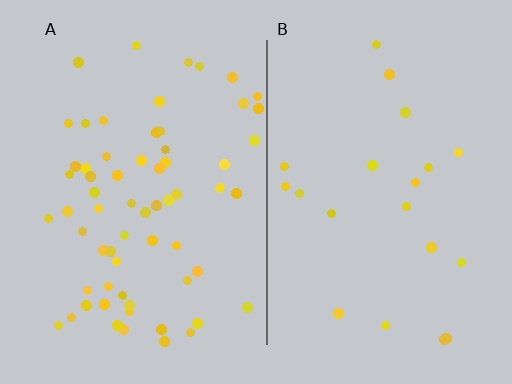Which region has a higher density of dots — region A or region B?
A (the left).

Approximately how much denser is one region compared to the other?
Approximately 3.2× — region A over region B.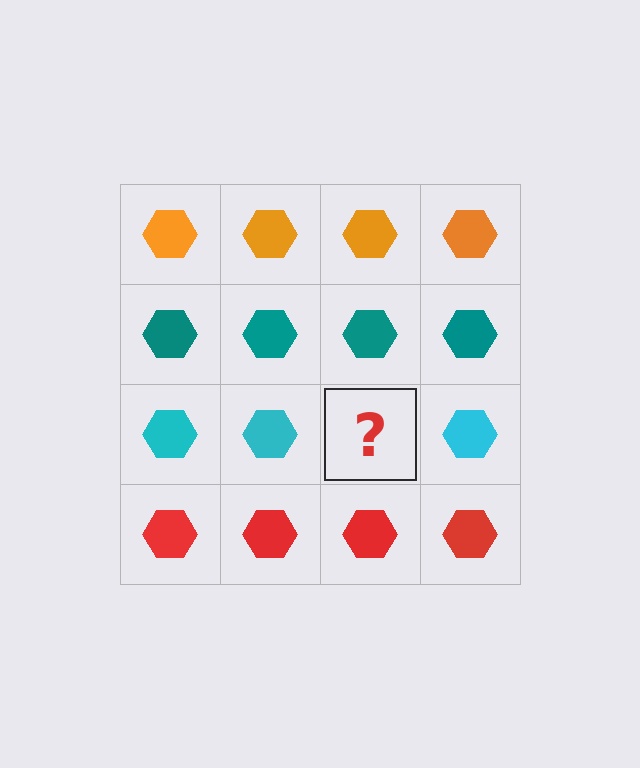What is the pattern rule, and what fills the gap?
The rule is that each row has a consistent color. The gap should be filled with a cyan hexagon.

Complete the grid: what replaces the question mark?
The question mark should be replaced with a cyan hexagon.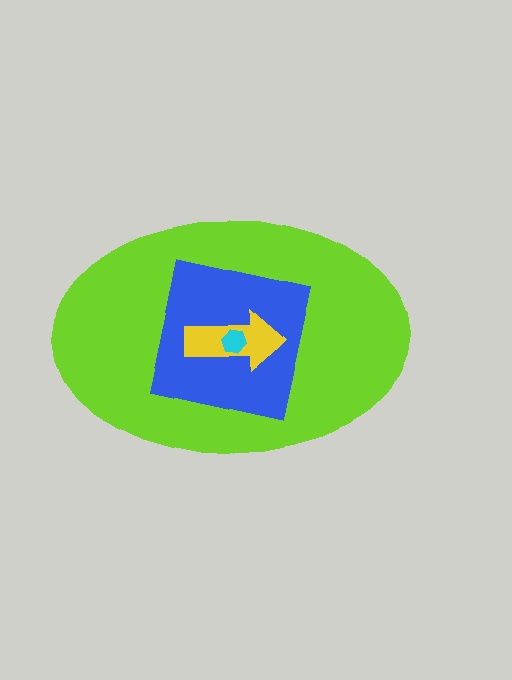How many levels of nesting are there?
4.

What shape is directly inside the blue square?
The yellow arrow.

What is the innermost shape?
The cyan hexagon.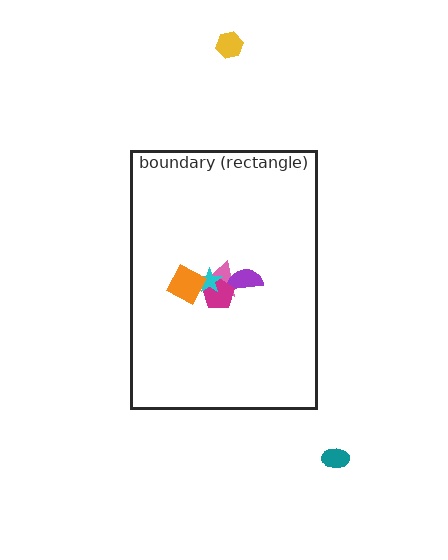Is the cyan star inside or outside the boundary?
Inside.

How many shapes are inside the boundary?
5 inside, 2 outside.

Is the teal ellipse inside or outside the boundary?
Outside.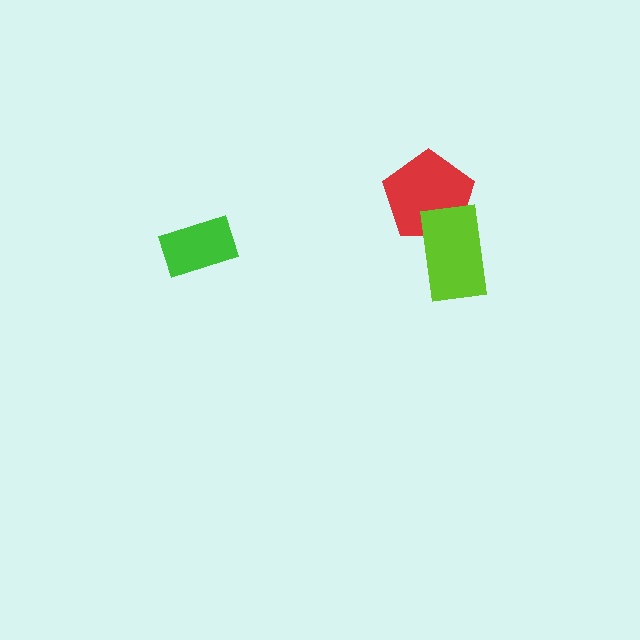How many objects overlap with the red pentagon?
1 object overlaps with the red pentagon.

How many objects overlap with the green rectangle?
0 objects overlap with the green rectangle.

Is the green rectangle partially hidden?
No, no other shape covers it.